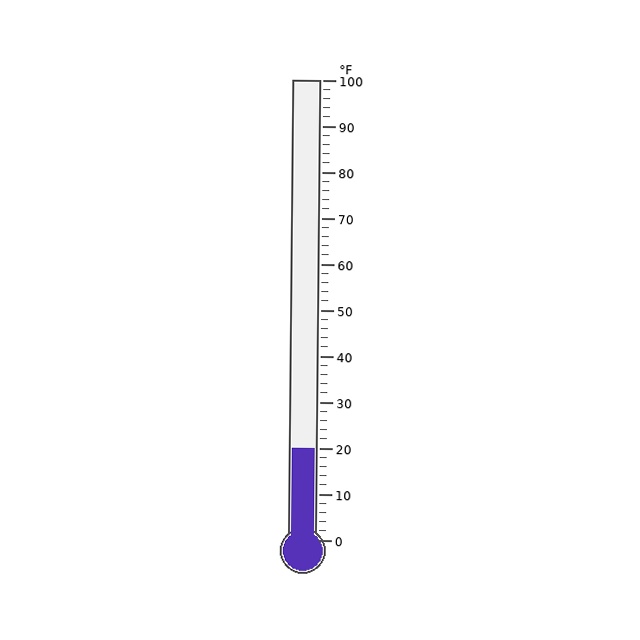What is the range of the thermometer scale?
The thermometer scale ranges from 0°F to 100°F.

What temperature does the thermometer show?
The thermometer shows approximately 20°F.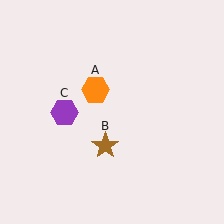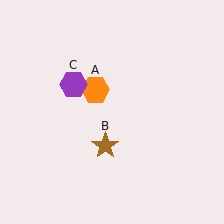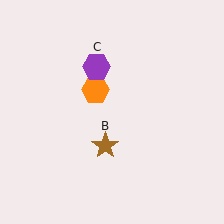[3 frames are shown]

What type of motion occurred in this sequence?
The purple hexagon (object C) rotated clockwise around the center of the scene.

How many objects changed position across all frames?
1 object changed position: purple hexagon (object C).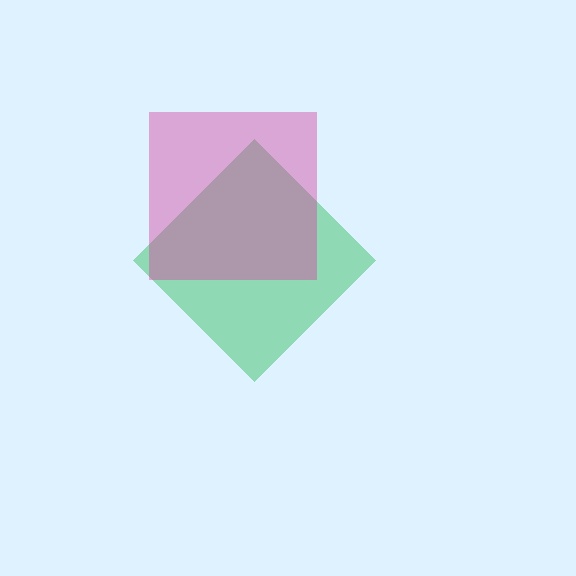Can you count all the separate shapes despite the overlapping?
Yes, there are 2 separate shapes.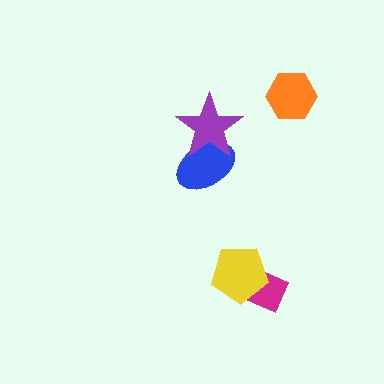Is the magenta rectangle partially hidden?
Yes, it is partially covered by another shape.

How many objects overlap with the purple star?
1 object overlaps with the purple star.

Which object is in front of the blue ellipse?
The purple star is in front of the blue ellipse.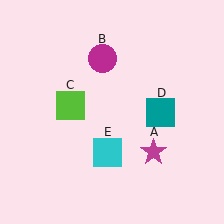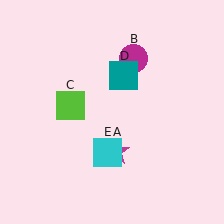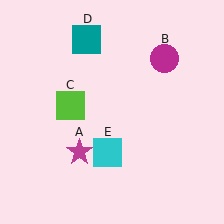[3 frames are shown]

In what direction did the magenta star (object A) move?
The magenta star (object A) moved left.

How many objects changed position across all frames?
3 objects changed position: magenta star (object A), magenta circle (object B), teal square (object D).